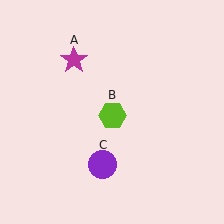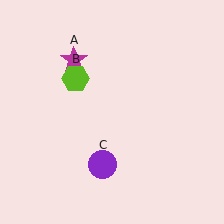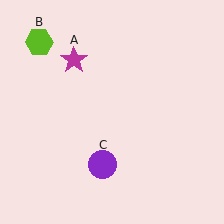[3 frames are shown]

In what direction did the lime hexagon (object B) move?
The lime hexagon (object B) moved up and to the left.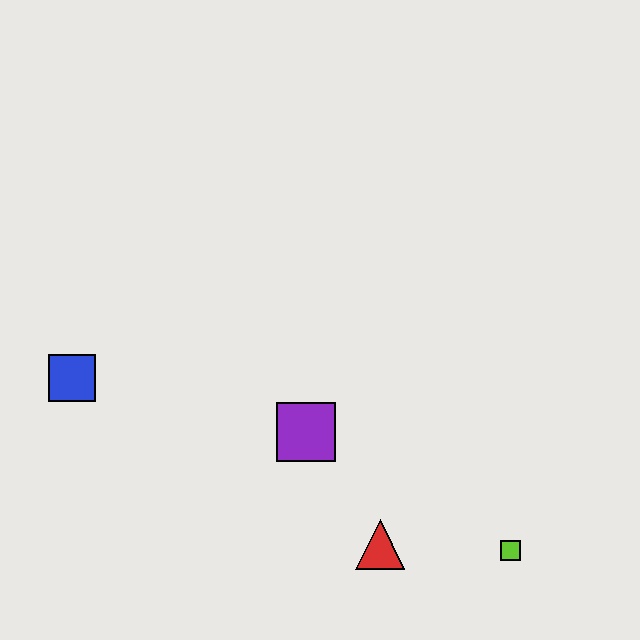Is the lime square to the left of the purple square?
No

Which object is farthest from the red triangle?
The blue square is farthest from the red triangle.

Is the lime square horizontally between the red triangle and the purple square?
No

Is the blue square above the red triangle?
Yes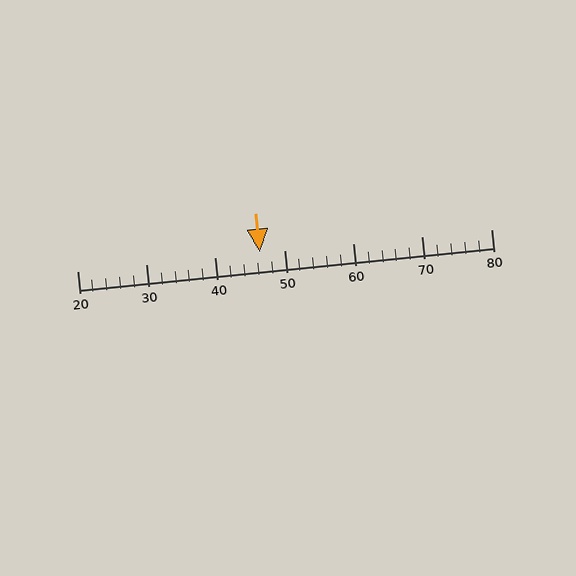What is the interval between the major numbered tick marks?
The major tick marks are spaced 10 units apart.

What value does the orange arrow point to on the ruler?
The orange arrow points to approximately 46.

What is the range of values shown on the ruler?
The ruler shows values from 20 to 80.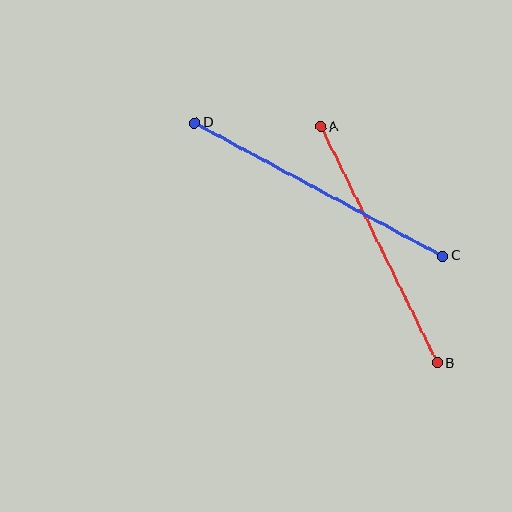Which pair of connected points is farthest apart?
Points C and D are farthest apart.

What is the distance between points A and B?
The distance is approximately 263 pixels.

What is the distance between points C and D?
The distance is approximately 282 pixels.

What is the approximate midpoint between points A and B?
The midpoint is at approximately (379, 245) pixels.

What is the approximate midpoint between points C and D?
The midpoint is at approximately (319, 189) pixels.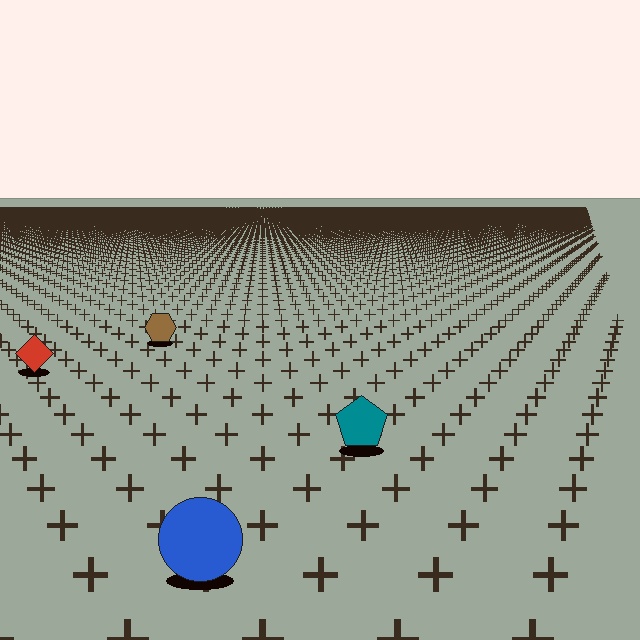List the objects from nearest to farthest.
From nearest to farthest: the blue circle, the teal pentagon, the red diamond, the brown hexagon.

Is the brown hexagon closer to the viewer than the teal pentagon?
No. The teal pentagon is closer — you can tell from the texture gradient: the ground texture is coarser near it.